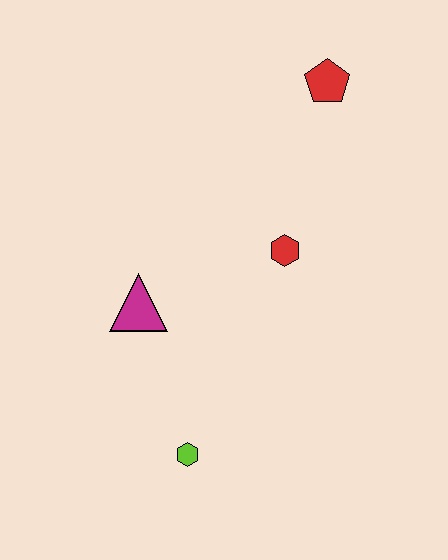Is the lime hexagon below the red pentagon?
Yes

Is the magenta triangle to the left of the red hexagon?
Yes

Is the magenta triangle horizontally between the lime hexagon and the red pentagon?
No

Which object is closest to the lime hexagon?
The magenta triangle is closest to the lime hexagon.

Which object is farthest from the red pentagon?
The lime hexagon is farthest from the red pentagon.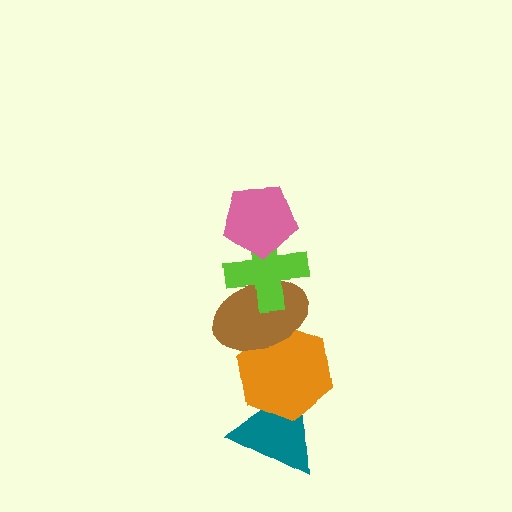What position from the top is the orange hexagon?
The orange hexagon is 4th from the top.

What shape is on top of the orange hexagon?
The brown ellipse is on top of the orange hexagon.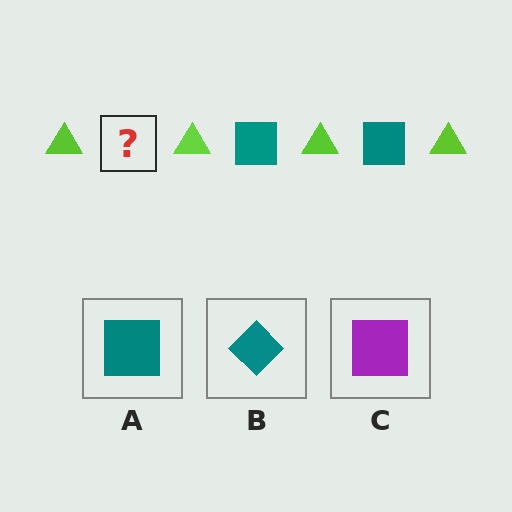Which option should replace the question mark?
Option A.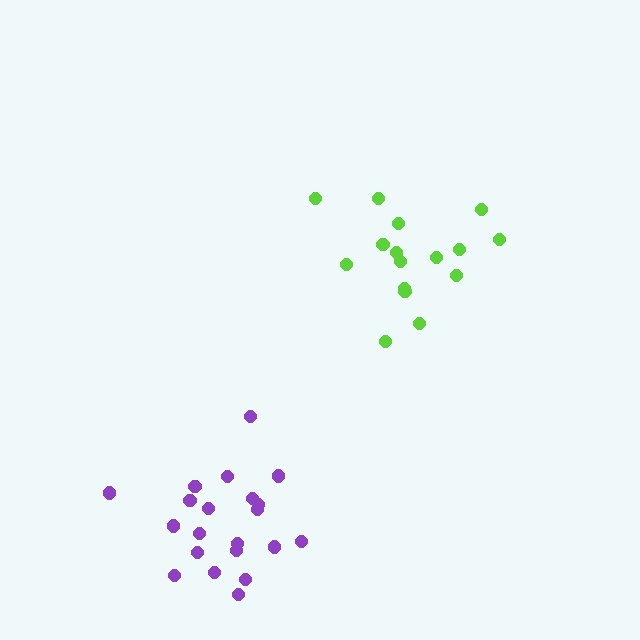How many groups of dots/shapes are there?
There are 2 groups.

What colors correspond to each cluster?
The clusters are colored: lime, purple.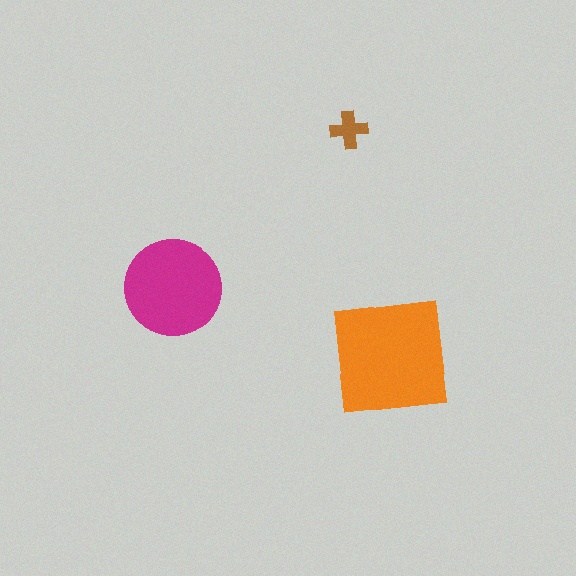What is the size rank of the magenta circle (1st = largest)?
2nd.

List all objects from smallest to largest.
The brown cross, the magenta circle, the orange square.